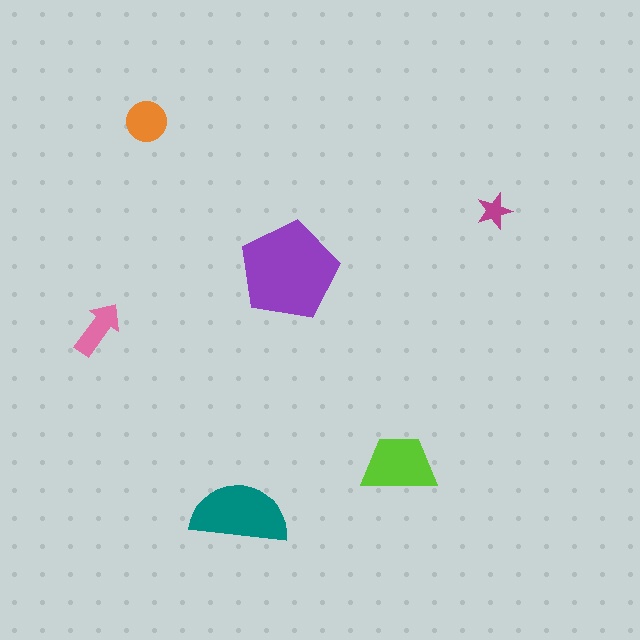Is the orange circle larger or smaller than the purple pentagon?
Smaller.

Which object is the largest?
The purple pentagon.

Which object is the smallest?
The magenta star.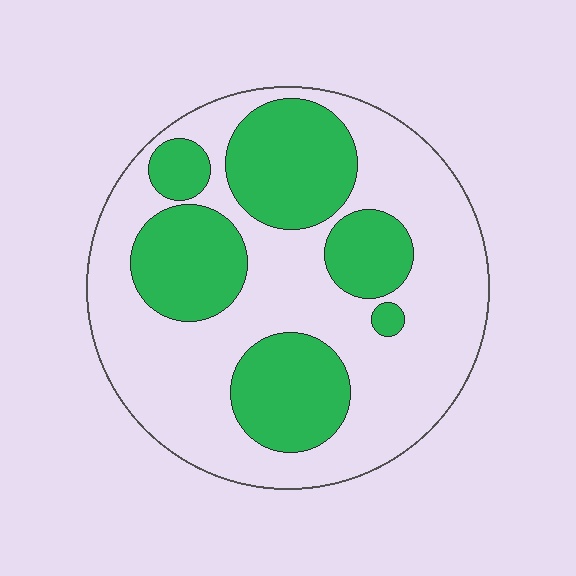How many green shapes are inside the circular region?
6.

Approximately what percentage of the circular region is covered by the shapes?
Approximately 35%.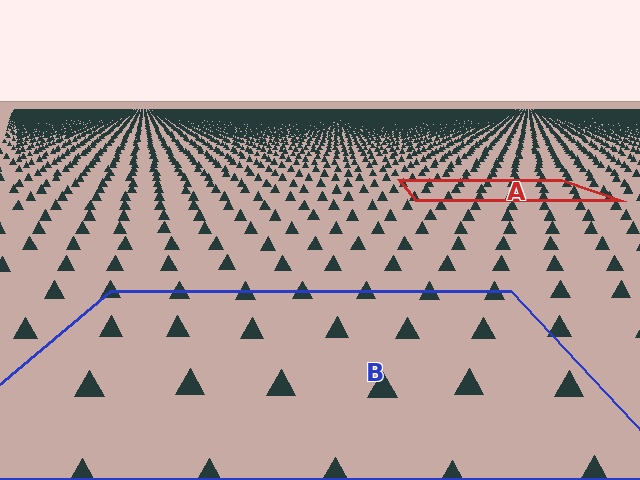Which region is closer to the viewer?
Region B is closer. The texture elements there are larger and more spread out.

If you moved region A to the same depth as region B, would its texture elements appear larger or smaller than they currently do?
They would appear larger. At a closer depth, the same texture elements are projected at a bigger on-screen size.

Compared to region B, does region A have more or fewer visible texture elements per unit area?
Region A has more texture elements per unit area — they are packed more densely because it is farther away.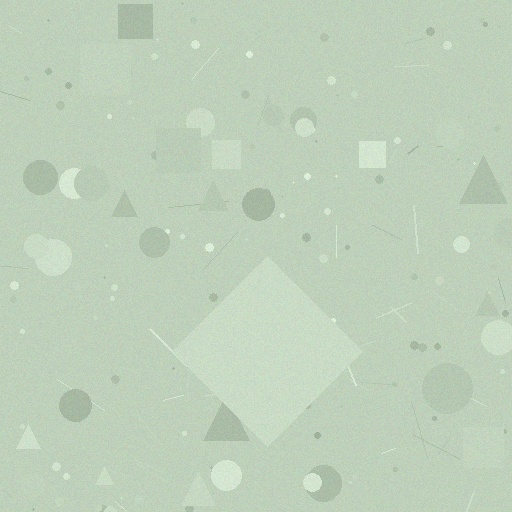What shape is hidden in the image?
A diamond is hidden in the image.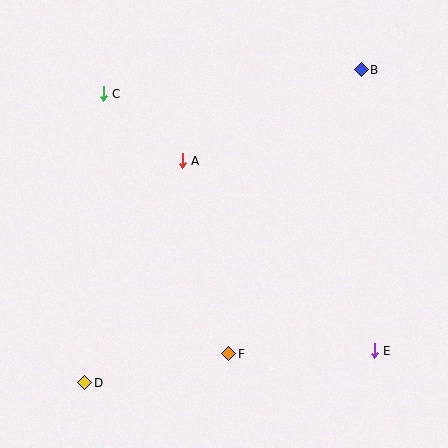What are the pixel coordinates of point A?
Point A is at (182, 161).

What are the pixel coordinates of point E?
Point E is at (374, 351).